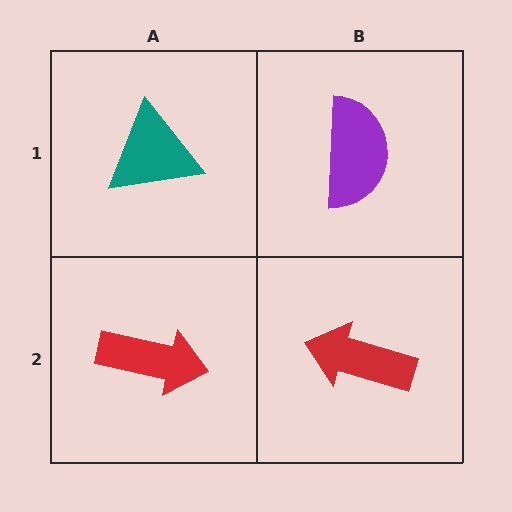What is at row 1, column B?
A purple semicircle.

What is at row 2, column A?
A red arrow.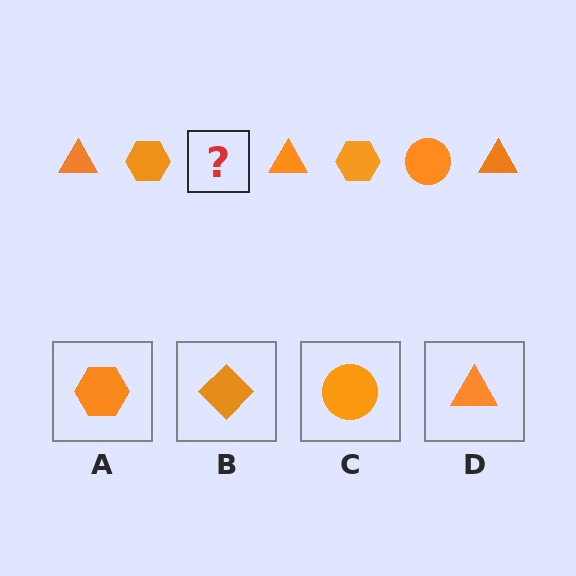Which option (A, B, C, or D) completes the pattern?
C.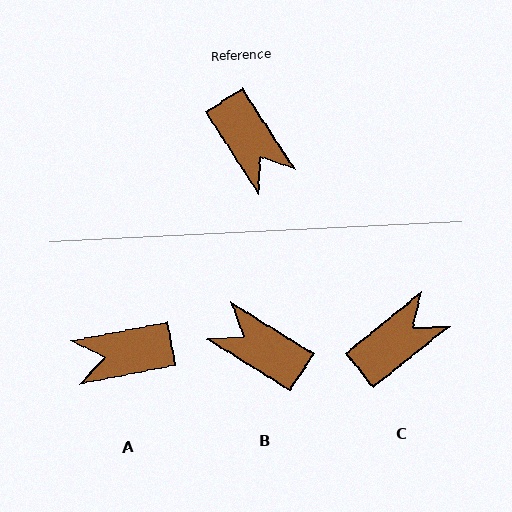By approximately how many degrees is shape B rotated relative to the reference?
Approximately 155 degrees clockwise.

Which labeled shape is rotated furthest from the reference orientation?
B, about 155 degrees away.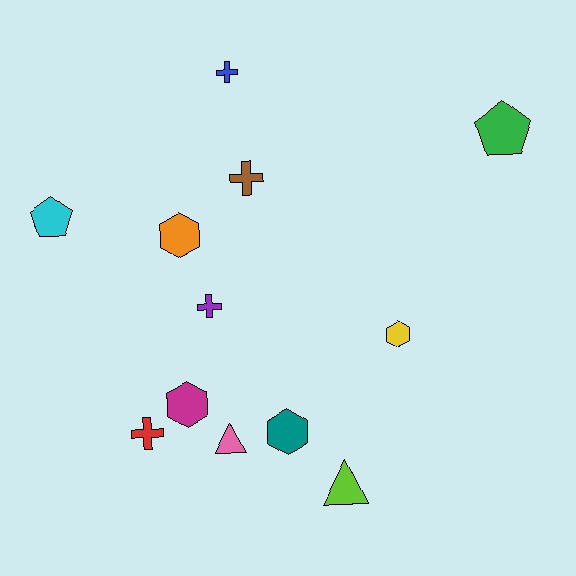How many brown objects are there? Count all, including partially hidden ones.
There is 1 brown object.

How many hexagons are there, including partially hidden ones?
There are 4 hexagons.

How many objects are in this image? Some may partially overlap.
There are 12 objects.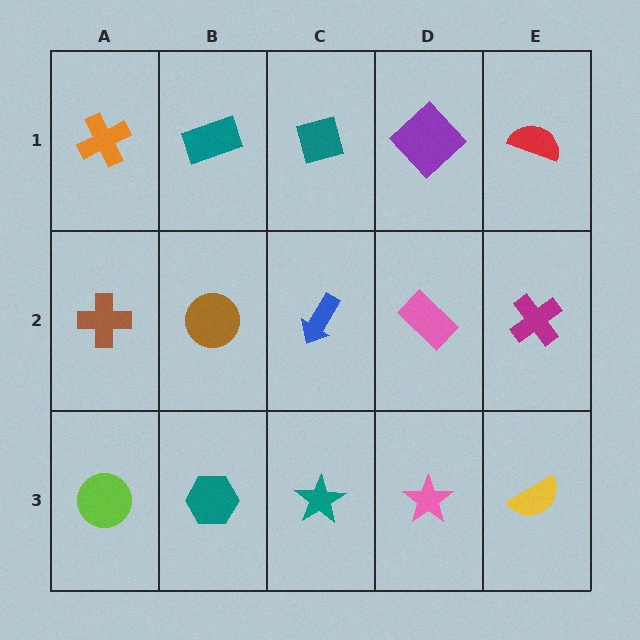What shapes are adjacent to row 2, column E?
A red semicircle (row 1, column E), a yellow semicircle (row 3, column E), a pink rectangle (row 2, column D).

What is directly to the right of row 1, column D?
A red semicircle.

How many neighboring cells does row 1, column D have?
3.